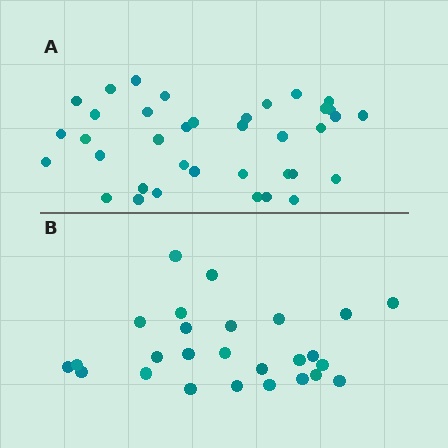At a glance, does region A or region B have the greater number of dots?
Region A (the top region) has more dots.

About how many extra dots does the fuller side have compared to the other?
Region A has roughly 12 or so more dots than region B.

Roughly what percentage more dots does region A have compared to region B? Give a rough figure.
About 40% more.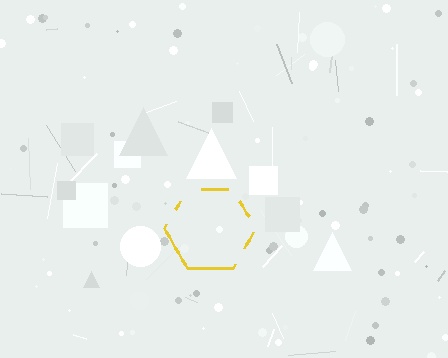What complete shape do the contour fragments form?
The contour fragments form a hexagon.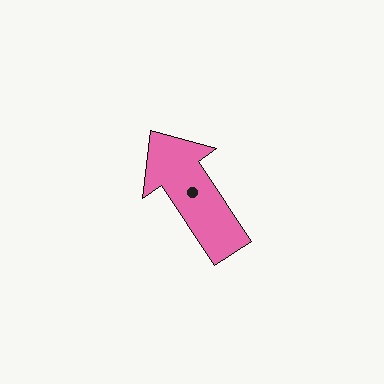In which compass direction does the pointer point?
Northwest.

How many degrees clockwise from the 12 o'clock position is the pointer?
Approximately 326 degrees.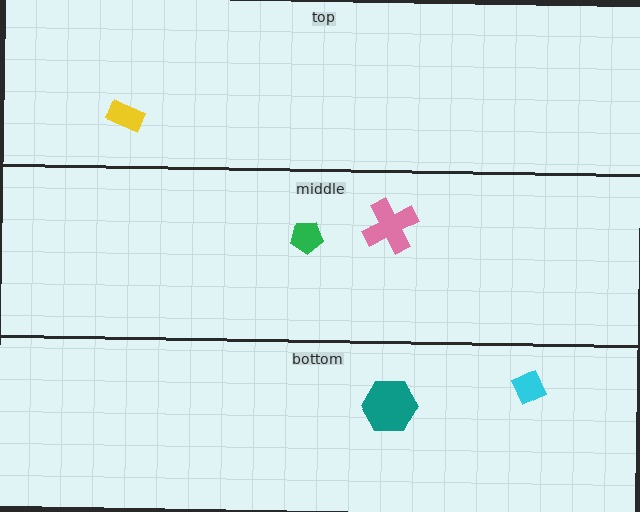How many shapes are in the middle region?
2.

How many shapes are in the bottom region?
2.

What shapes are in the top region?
The yellow rectangle.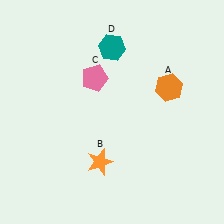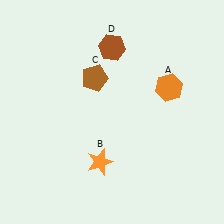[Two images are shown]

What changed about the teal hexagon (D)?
In Image 1, D is teal. In Image 2, it changed to brown.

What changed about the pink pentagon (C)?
In Image 1, C is pink. In Image 2, it changed to brown.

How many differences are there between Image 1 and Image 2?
There are 2 differences between the two images.